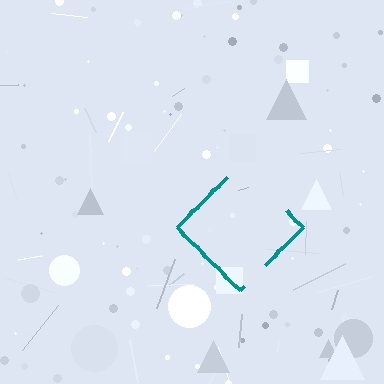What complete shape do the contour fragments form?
The contour fragments form a diamond.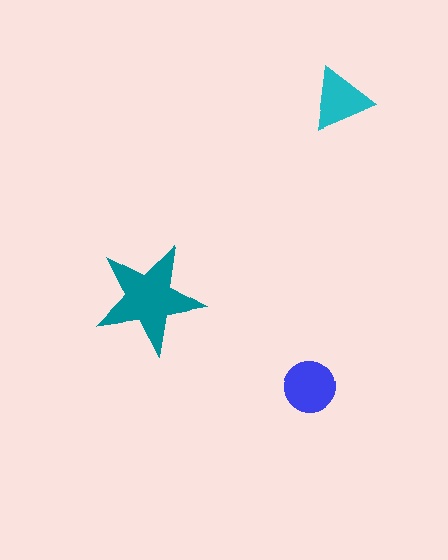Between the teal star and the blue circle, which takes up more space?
The teal star.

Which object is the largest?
The teal star.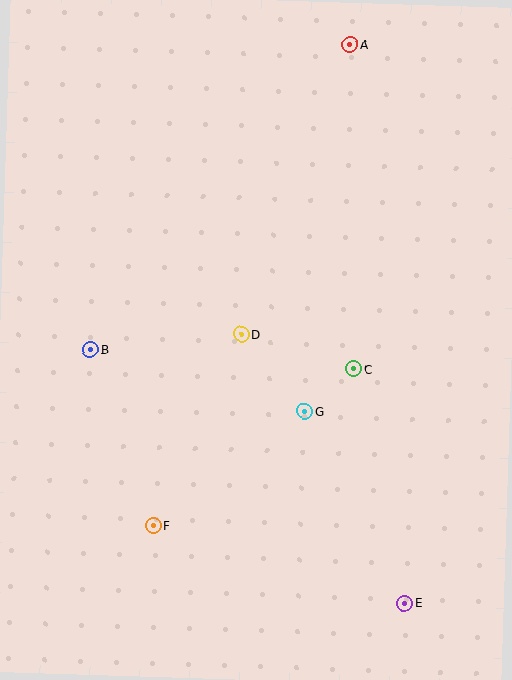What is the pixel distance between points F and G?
The distance between F and G is 189 pixels.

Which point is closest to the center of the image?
Point D at (241, 334) is closest to the center.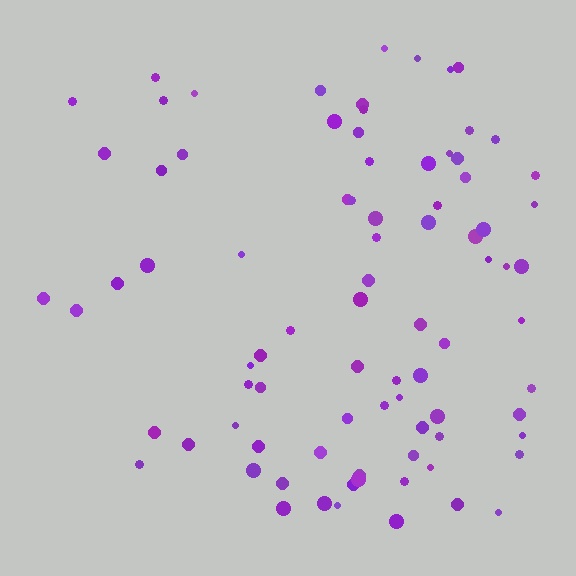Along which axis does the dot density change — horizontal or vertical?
Horizontal.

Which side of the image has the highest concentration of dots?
The right.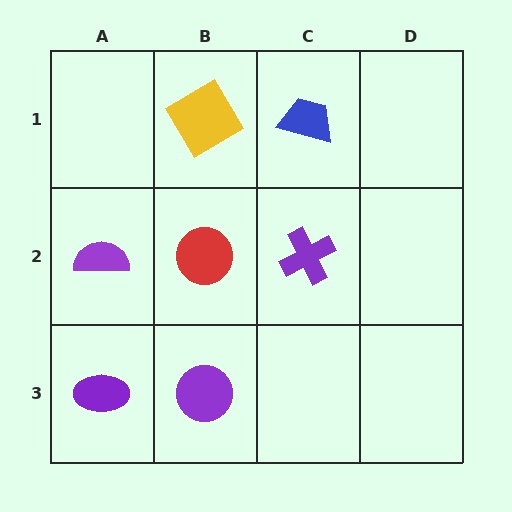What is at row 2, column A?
A purple semicircle.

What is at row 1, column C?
A blue trapezoid.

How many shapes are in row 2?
3 shapes.